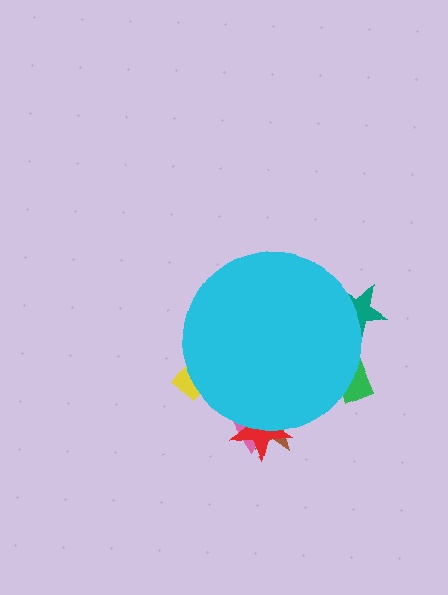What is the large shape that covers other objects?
A cyan circle.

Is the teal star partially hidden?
Yes, the teal star is partially hidden behind the cyan circle.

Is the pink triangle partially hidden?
Yes, the pink triangle is partially hidden behind the cyan circle.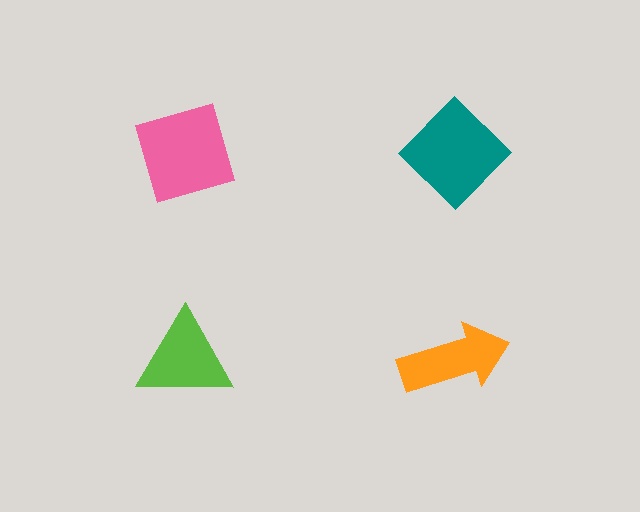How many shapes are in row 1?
2 shapes.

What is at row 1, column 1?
A pink diamond.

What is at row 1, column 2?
A teal diamond.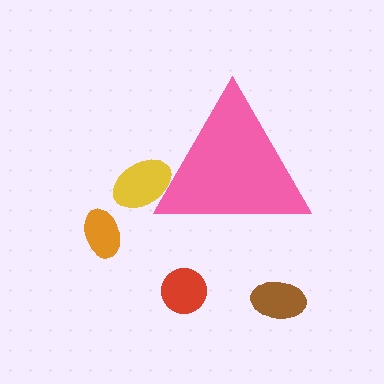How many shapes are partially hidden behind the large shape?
1 shape is partially hidden.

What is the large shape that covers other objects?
A pink triangle.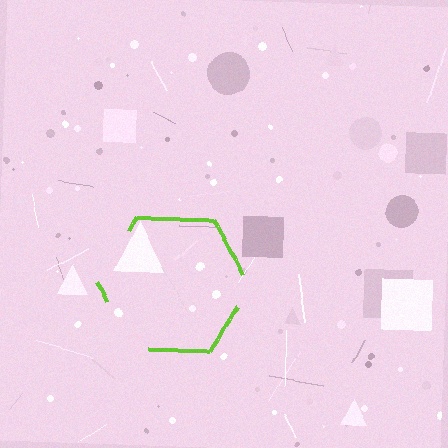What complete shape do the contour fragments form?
The contour fragments form a hexagon.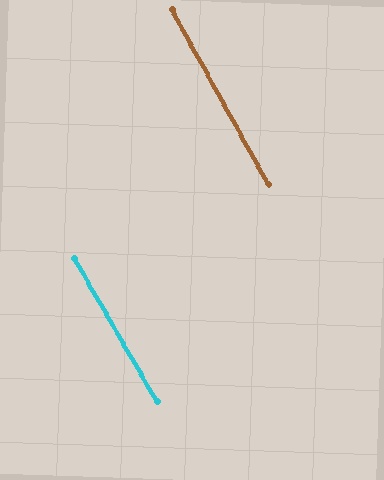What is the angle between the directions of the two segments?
Approximately 1 degree.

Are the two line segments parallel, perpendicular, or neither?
Parallel — their directions differ by only 0.9°.